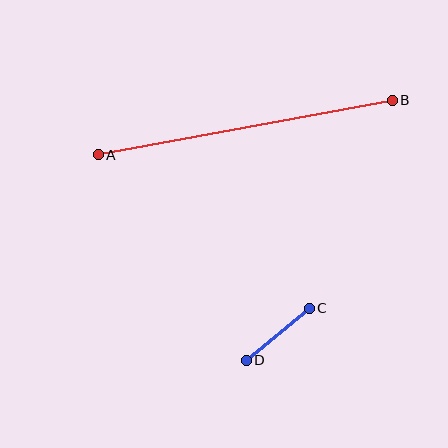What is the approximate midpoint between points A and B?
The midpoint is at approximately (245, 128) pixels.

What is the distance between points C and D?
The distance is approximately 82 pixels.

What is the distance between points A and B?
The distance is approximately 299 pixels.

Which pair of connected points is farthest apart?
Points A and B are farthest apart.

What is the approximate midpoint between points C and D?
The midpoint is at approximately (278, 334) pixels.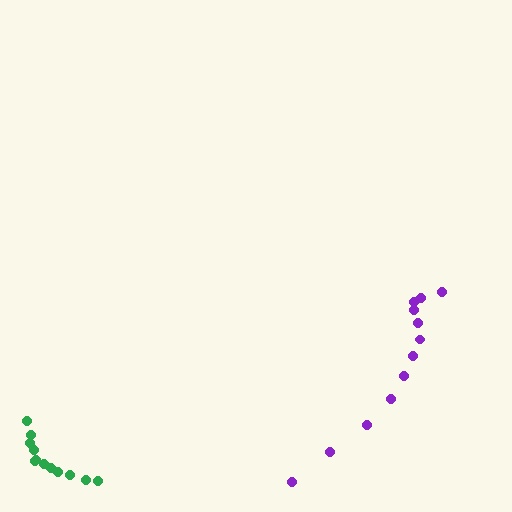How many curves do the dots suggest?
There are 2 distinct paths.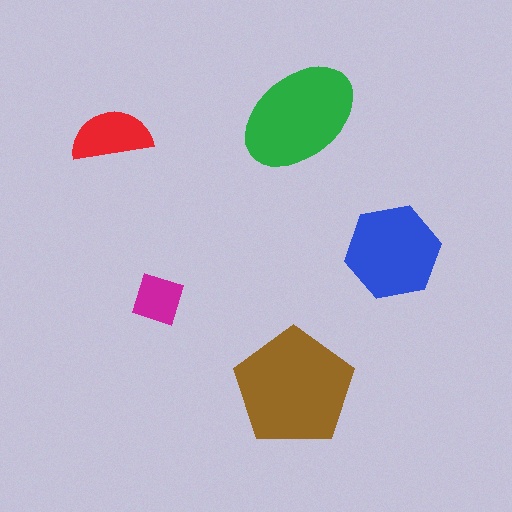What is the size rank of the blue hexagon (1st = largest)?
3rd.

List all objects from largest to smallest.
The brown pentagon, the green ellipse, the blue hexagon, the red semicircle, the magenta square.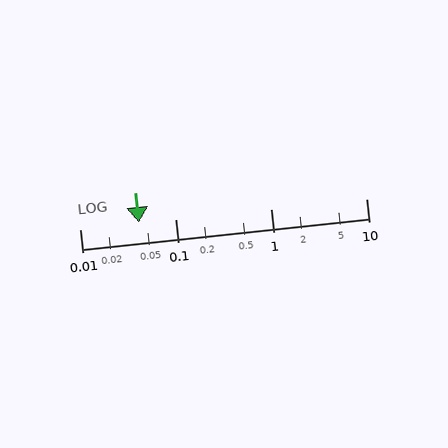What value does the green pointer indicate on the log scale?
The pointer indicates approximately 0.042.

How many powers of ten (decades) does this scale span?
The scale spans 3 decades, from 0.01 to 10.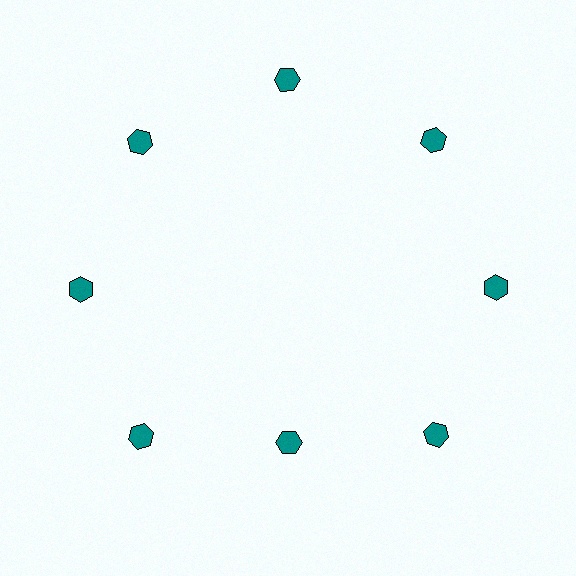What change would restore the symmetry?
The symmetry would be restored by moving it outward, back onto the ring so that all 8 hexagons sit at equal angles and equal distance from the center.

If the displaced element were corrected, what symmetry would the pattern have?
It would have 8-fold rotational symmetry — the pattern would map onto itself every 45 degrees.